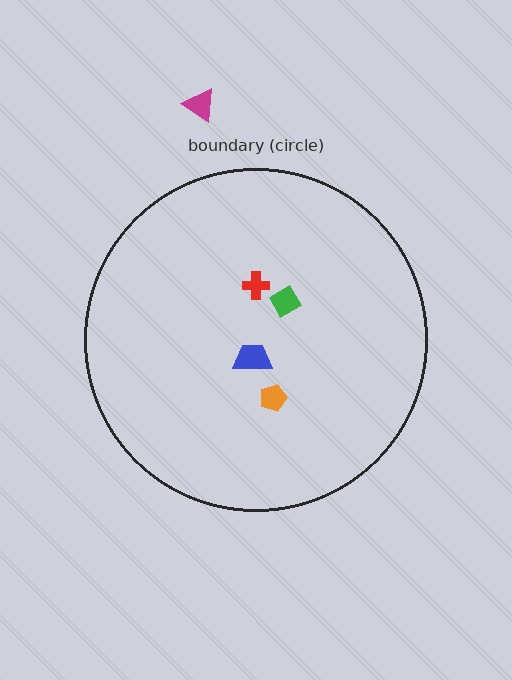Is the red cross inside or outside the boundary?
Inside.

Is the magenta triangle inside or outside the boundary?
Outside.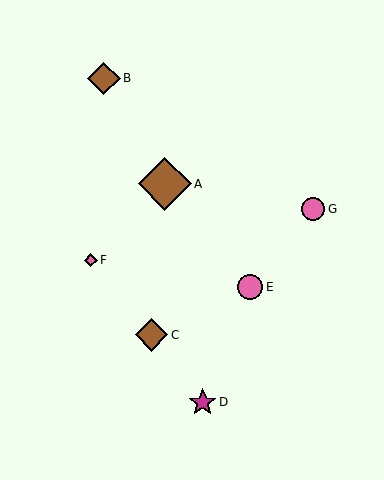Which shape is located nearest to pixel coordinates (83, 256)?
The pink diamond (labeled F) at (91, 260) is nearest to that location.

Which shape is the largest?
The brown diamond (labeled A) is the largest.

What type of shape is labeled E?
Shape E is a pink circle.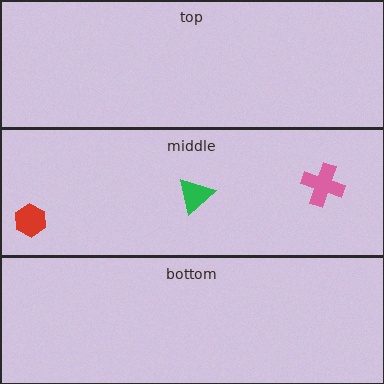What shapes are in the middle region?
The green triangle, the red hexagon, the pink cross.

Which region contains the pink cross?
The middle region.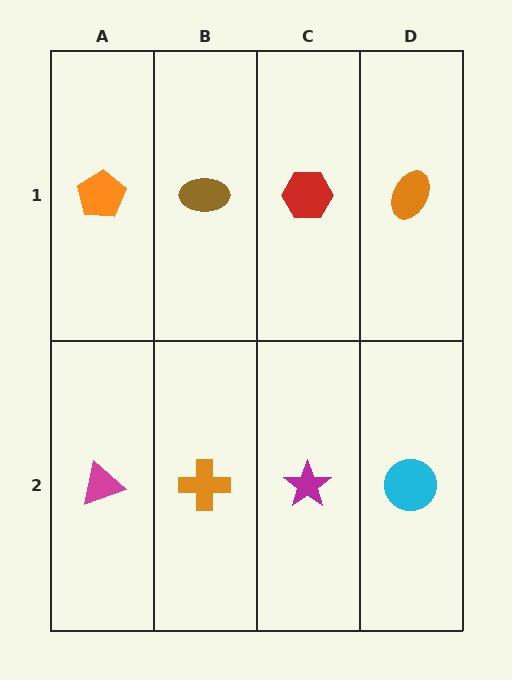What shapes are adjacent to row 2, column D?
An orange ellipse (row 1, column D), a magenta star (row 2, column C).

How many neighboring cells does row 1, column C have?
3.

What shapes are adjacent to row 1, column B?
An orange cross (row 2, column B), an orange pentagon (row 1, column A), a red hexagon (row 1, column C).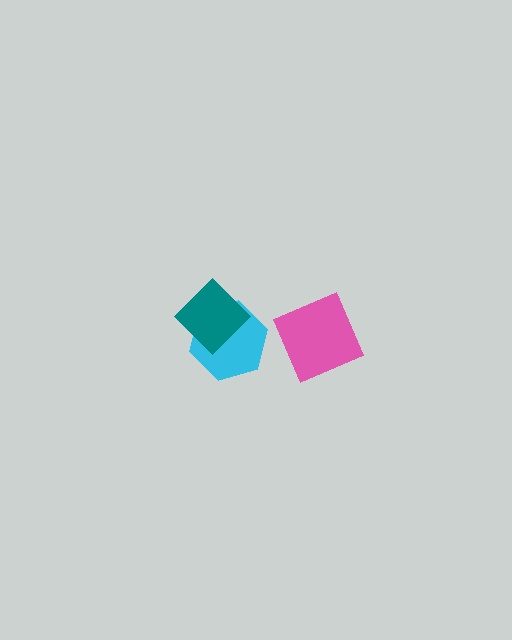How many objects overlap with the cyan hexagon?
1 object overlaps with the cyan hexagon.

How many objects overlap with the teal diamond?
1 object overlaps with the teal diamond.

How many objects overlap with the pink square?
0 objects overlap with the pink square.